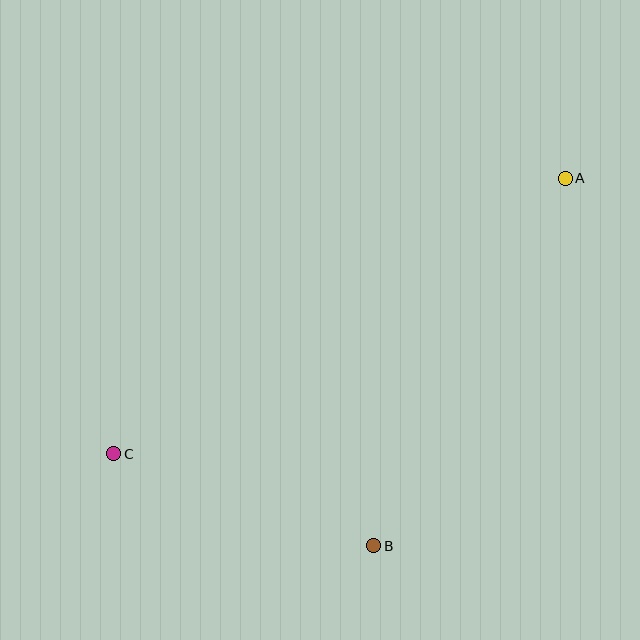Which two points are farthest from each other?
Points A and C are farthest from each other.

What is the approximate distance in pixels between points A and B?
The distance between A and B is approximately 415 pixels.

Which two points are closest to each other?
Points B and C are closest to each other.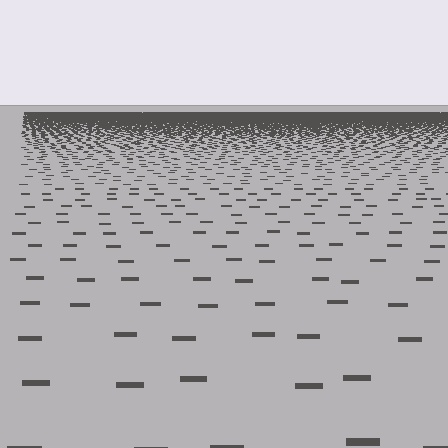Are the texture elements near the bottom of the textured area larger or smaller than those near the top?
Larger. Near the bottom, elements are closer to the viewer and appear at a bigger on-screen size.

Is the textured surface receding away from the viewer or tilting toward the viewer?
The surface is receding away from the viewer. Texture elements get smaller and denser toward the top.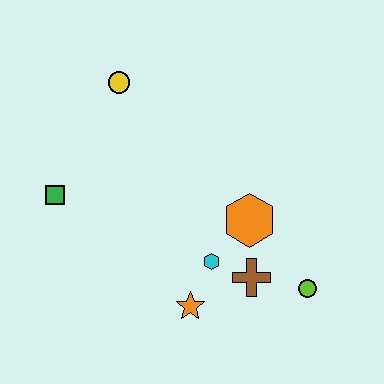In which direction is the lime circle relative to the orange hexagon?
The lime circle is below the orange hexagon.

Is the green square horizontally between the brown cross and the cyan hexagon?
No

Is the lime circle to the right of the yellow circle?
Yes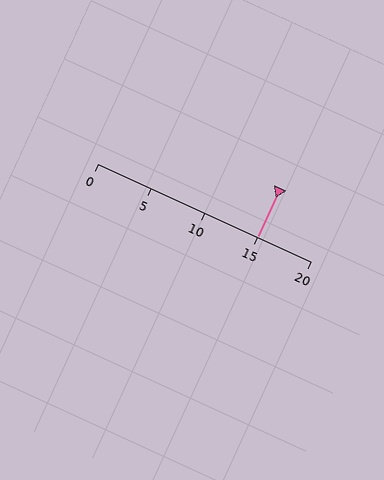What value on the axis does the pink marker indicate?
The marker indicates approximately 15.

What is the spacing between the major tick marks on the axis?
The major ticks are spaced 5 apart.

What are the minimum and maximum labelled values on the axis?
The axis runs from 0 to 20.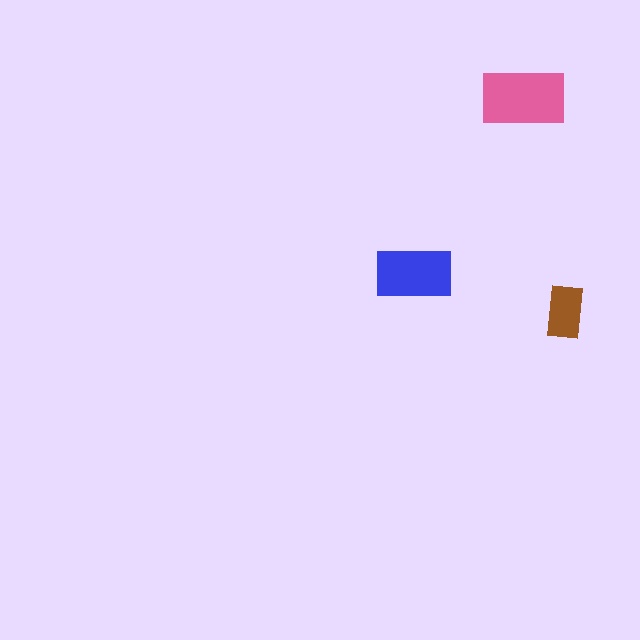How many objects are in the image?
There are 3 objects in the image.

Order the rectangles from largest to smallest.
the pink one, the blue one, the brown one.